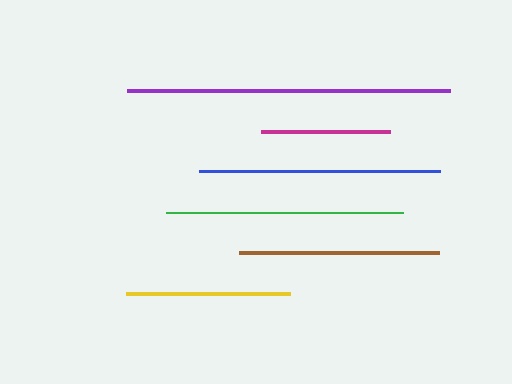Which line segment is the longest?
The purple line is the longest at approximately 323 pixels.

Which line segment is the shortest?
The magenta line is the shortest at approximately 129 pixels.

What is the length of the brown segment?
The brown segment is approximately 201 pixels long.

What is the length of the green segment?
The green segment is approximately 237 pixels long.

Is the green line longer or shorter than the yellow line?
The green line is longer than the yellow line.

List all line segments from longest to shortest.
From longest to shortest: purple, blue, green, brown, yellow, magenta.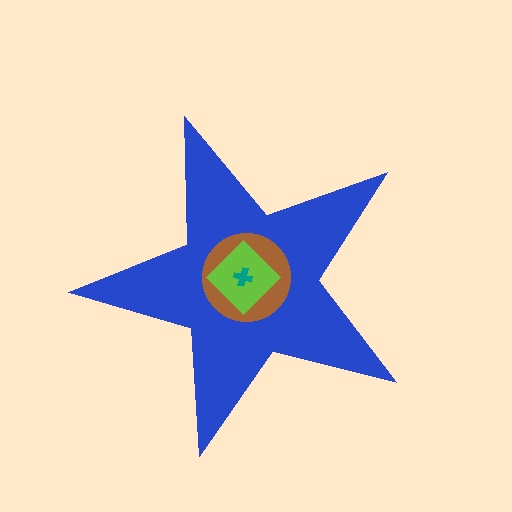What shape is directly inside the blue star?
The brown circle.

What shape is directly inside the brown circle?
The lime diamond.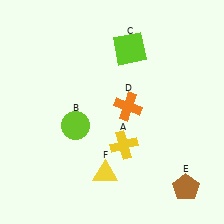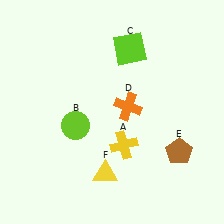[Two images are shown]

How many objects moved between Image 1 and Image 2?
1 object moved between the two images.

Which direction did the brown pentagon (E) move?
The brown pentagon (E) moved up.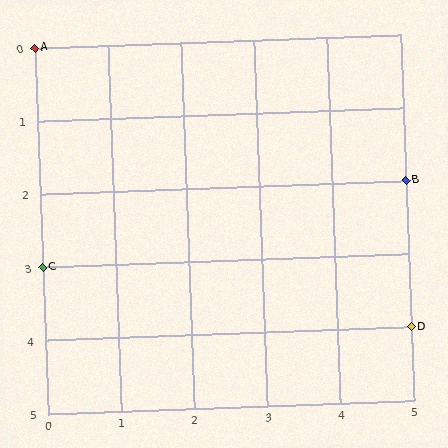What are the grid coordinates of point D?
Point D is at grid coordinates (5, 4).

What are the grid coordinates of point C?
Point C is at grid coordinates (0, 3).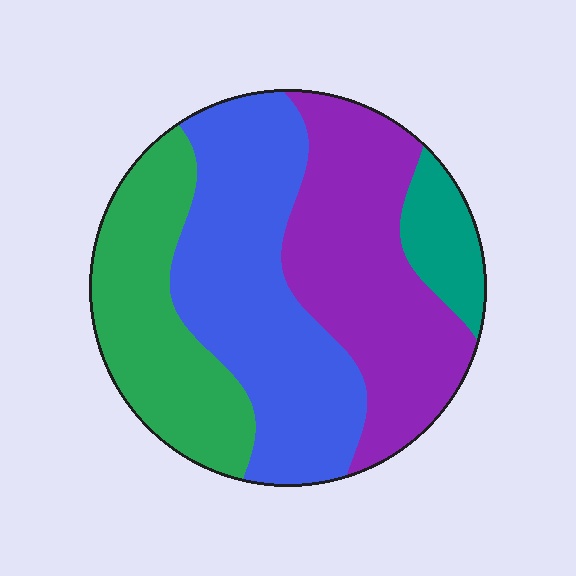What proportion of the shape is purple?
Purple covers 32% of the shape.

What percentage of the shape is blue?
Blue takes up between a quarter and a half of the shape.